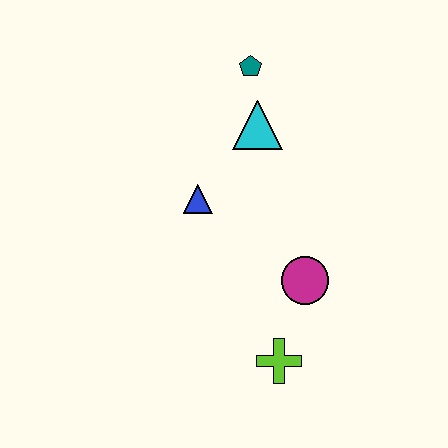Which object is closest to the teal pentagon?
The cyan triangle is closest to the teal pentagon.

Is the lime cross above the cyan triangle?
No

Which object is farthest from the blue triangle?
The lime cross is farthest from the blue triangle.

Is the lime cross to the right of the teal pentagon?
Yes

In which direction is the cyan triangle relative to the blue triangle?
The cyan triangle is above the blue triangle.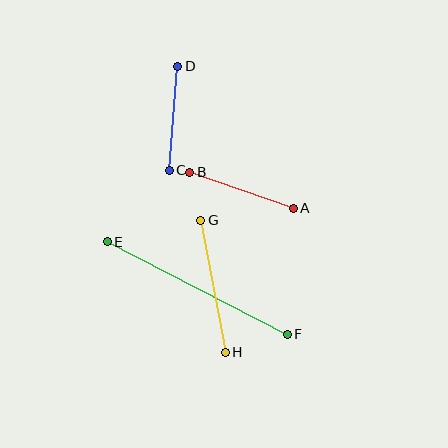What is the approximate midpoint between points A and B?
The midpoint is at approximately (242, 190) pixels.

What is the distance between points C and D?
The distance is approximately 104 pixels.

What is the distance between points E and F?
The distance is approximately 202 pixels.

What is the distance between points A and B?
The distance is approximately 109 pixels.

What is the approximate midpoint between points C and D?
The midpoint is at approximately (174, 118) pixels.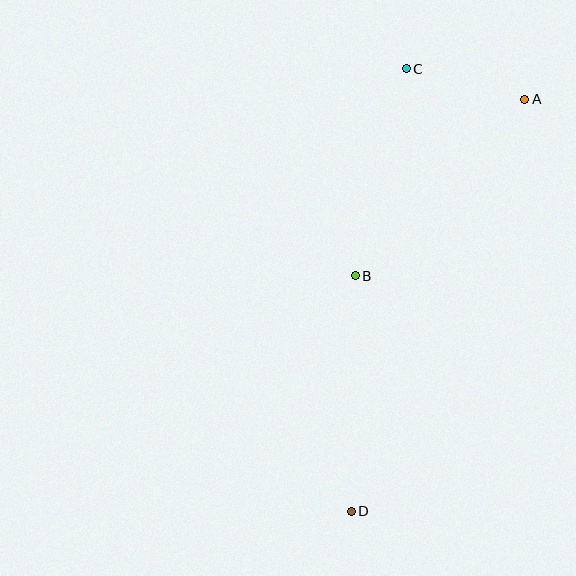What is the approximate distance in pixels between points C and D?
The distance between C and D is approximately 446 pixels.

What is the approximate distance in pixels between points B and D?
The distance between B and D is approximately 235 pixels.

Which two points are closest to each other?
Points A and C are closest to each other.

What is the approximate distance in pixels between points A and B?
The distance between A and B is approximately 245 pixels.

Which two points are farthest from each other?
Points A and D are farthest from each other.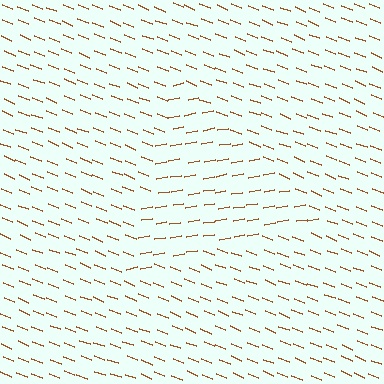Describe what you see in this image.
The image is filled with small brown line segments. A triangle region in the image has lines oriented differently from the surrounding lines, creating a visible texture boundary.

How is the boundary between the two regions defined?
The boundary is defined purely by a change in line orientation (approximately 30 degrees difference). All lines are the same color and thickness.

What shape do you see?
I see a triangle.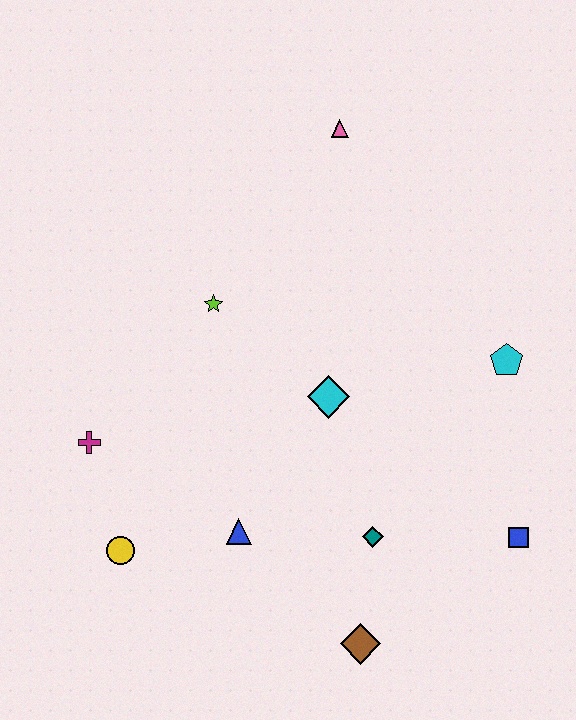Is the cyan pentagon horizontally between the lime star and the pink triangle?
No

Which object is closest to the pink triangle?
The lime star is closest to the pink triangle.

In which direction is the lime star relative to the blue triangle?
The lime star is above the blue triangle.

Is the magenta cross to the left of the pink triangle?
Yes